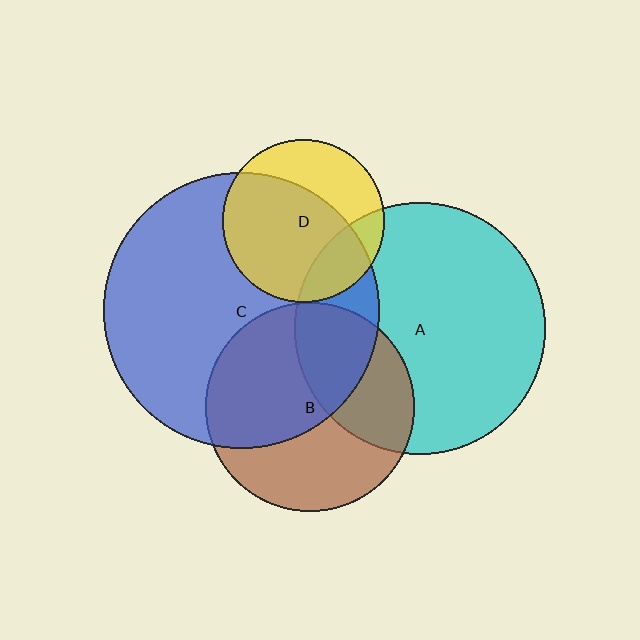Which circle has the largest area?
Circle C (blue).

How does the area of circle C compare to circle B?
Approximately 1.7 times.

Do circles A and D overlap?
Yes.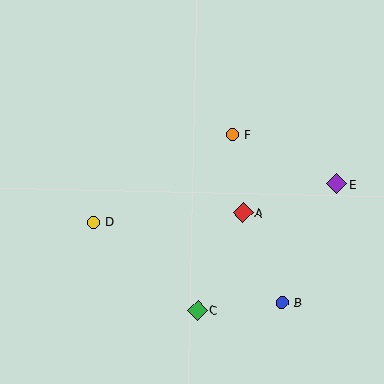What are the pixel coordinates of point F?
Point F is at (232, 135).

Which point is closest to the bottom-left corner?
Point D is closest to the bottom-left corner.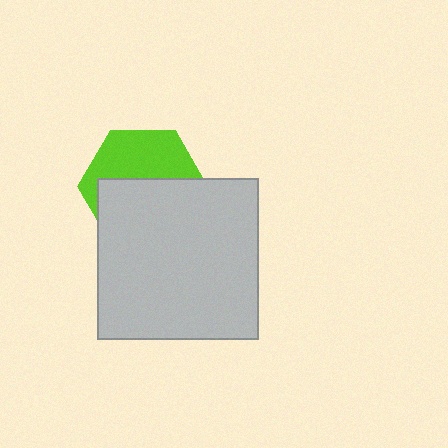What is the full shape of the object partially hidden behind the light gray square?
The partially hidden object is a lime hexagon.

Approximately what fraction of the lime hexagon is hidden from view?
Roughly 56% of the lime hexagon is hidden behind the light gray square.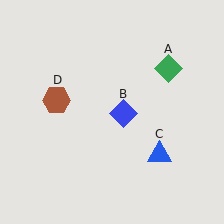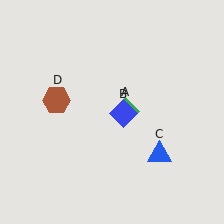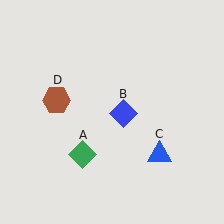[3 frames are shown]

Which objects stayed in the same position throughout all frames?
Blue diamond (object B) and blue triangle (object C) and brown hexagon (object D) remained stationary.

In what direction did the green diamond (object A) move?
The green diamond (object A) moved down and to the left.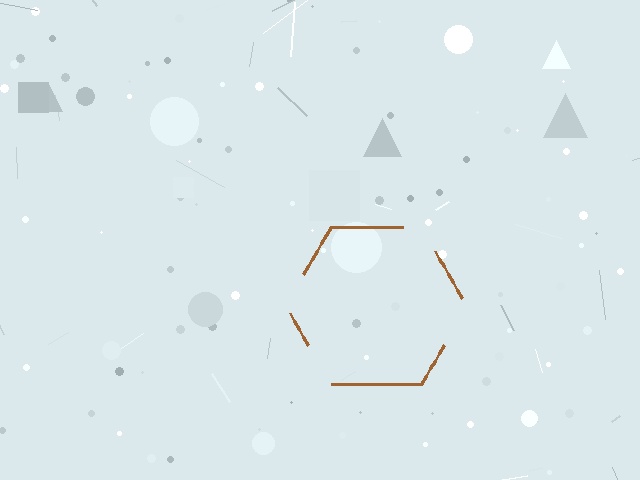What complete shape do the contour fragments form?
The contour fragments form a hexagon.